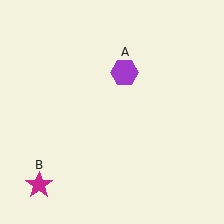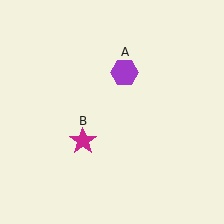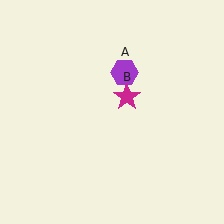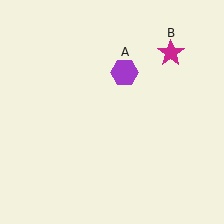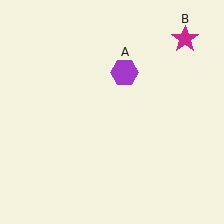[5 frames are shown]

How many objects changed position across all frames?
1 object changed position: magenta star (object B).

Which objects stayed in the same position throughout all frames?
Purple hexagon (object A) remained stationary.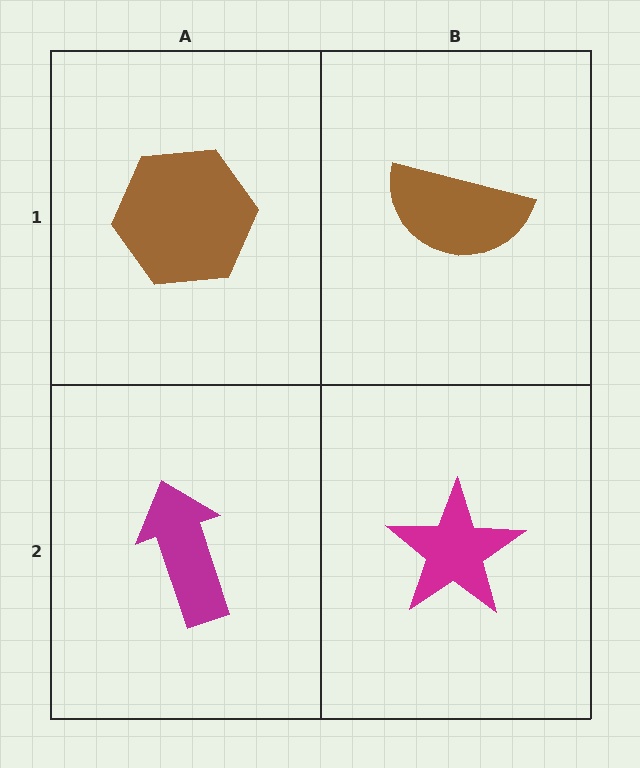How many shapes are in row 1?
2 shapes.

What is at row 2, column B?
A magenta star.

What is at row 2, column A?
A magenta arrow.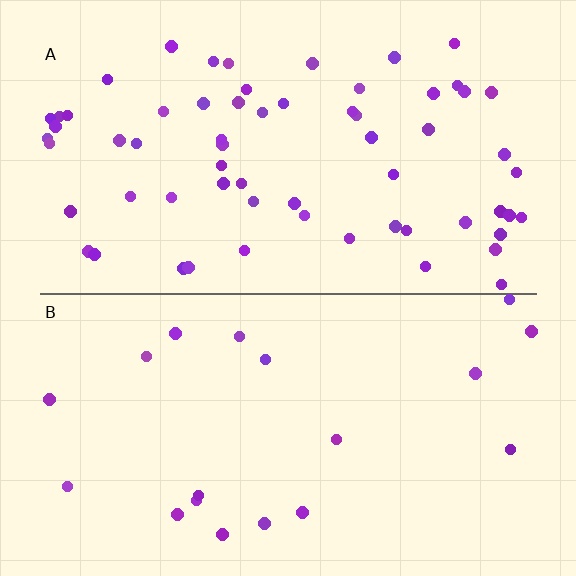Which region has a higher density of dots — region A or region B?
A (the top).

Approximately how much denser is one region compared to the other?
Approximately 3.4× — region A over region B.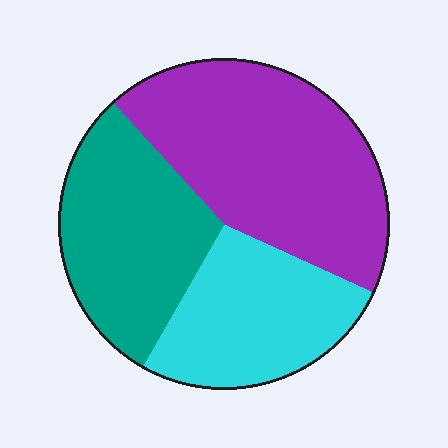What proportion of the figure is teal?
Teal takes up about one third (1/3) of the figure.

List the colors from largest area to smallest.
From largest to smallest: purple, teal, cyan.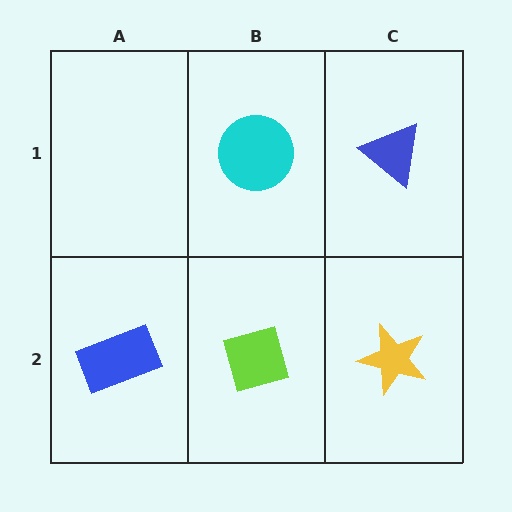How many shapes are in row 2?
3 shapes.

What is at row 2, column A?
A blue rectangle.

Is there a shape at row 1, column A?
No, that cell is empty.